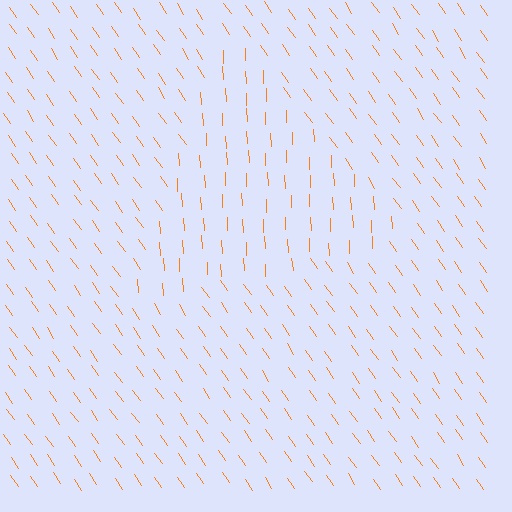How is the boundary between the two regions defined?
The boundary is defined purely by a change in line orientation (approximately 32 degrees difference). All lines are the same color and thickness.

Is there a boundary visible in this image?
Yes, there is a texture boundary formed by a change in line orientation.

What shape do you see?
I see a triangle.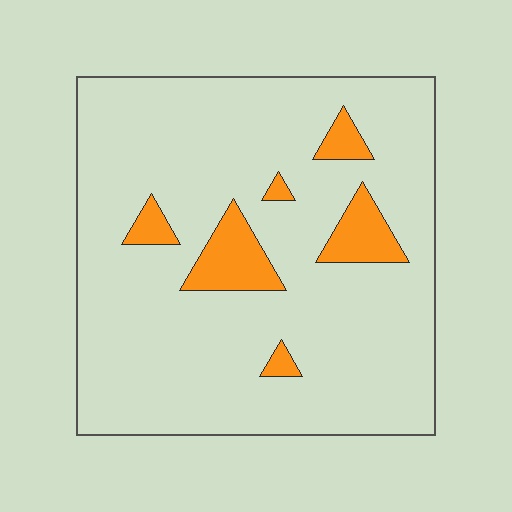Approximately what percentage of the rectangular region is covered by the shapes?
Approximately 10%.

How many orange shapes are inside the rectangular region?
6.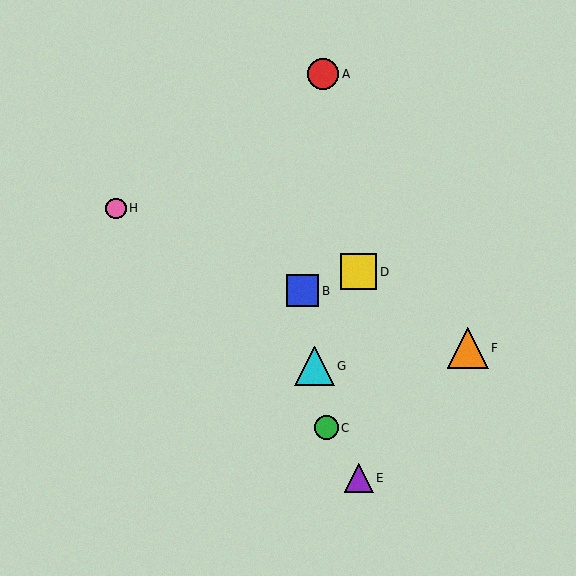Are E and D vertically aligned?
Yes, both are at x≈359.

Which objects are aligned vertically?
Objects D, E are aligned vertically.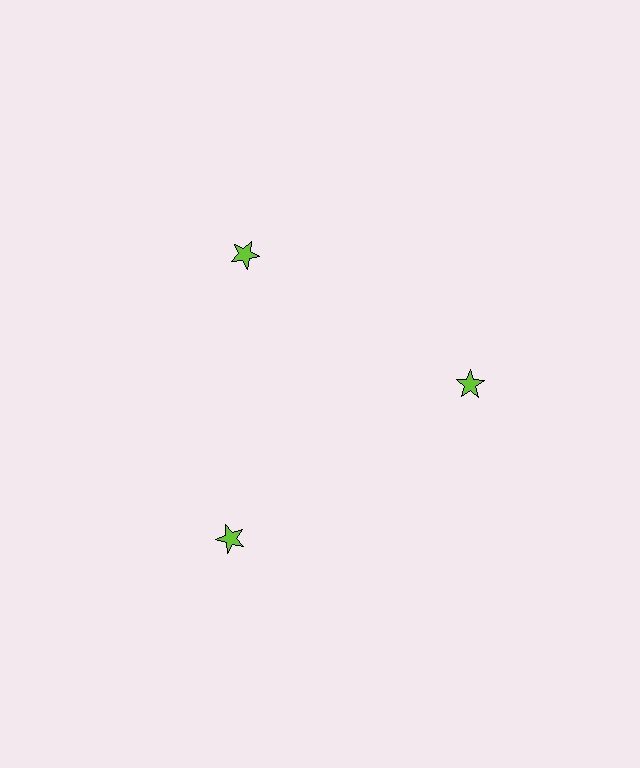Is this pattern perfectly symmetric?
No. The 3 lime stars are arranged in a ring, but one element near the 7 o'clock position is pushed outward from the center, breaking the 3-fold rotational symmetry.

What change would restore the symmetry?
The symmetry would be restored by moving it inward, back onto the ring so that all 3 stars sit at equal angles and equal distance from the center.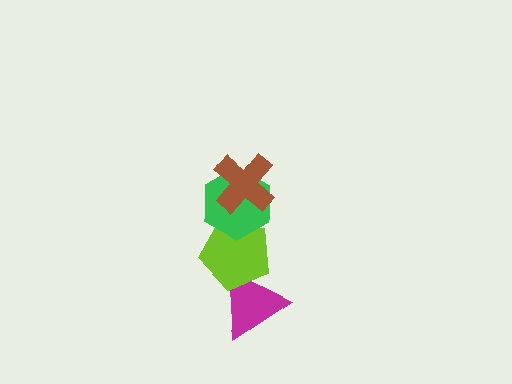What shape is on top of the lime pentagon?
The green hexagon is on top of the lime pentagon.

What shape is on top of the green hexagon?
The brown cross is on top of the green hexagon.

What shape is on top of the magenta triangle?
The lime pentagon is on top of the magenta triangle.